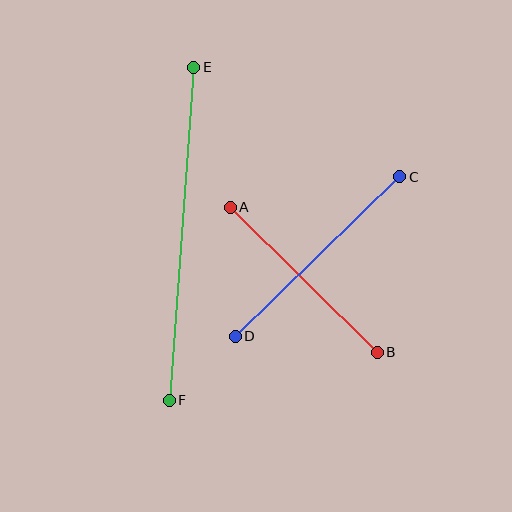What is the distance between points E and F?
The distance is approximately 334 pixels.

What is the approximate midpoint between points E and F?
The midpoint is at approximately (182, 234) pixels.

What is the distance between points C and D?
The distance is approximately 229 pixels.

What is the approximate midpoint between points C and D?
The midpoint is at approximately (317, 257) pixels.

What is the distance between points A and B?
The distance is approximately 207 pixels.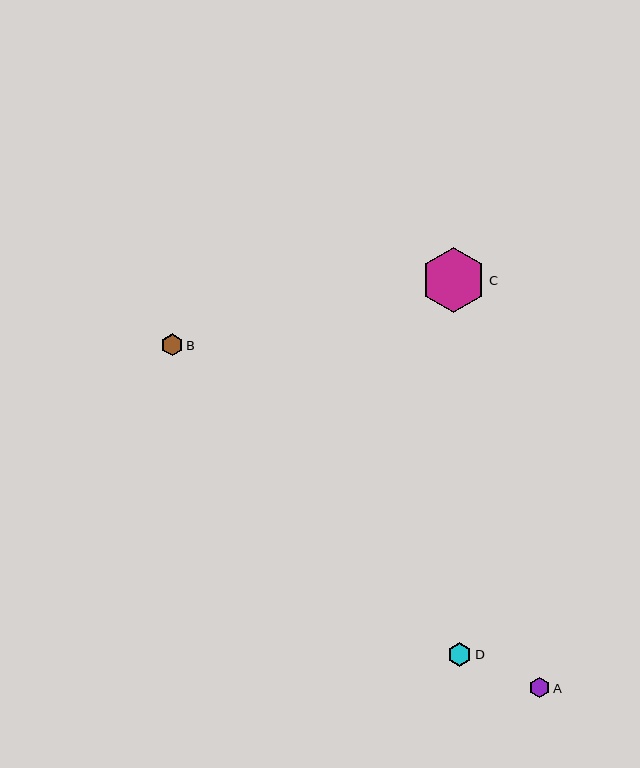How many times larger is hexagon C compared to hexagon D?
Hexagon C is approximately 2.8 times the size of hexagon D.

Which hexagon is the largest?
Hexagon C is the largest with a size of approximately 65 pixels.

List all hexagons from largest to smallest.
From largest to smallest: C, D, B, A.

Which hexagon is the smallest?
Hexagon A is the smallest with a size of approximately 21 pixels.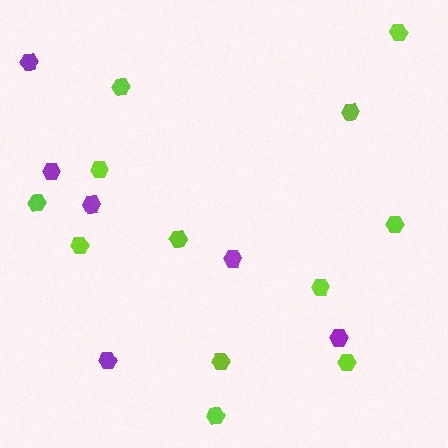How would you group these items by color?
There are 2 groups: one group of purple hexagons (6) and one group of lime hexagons (12).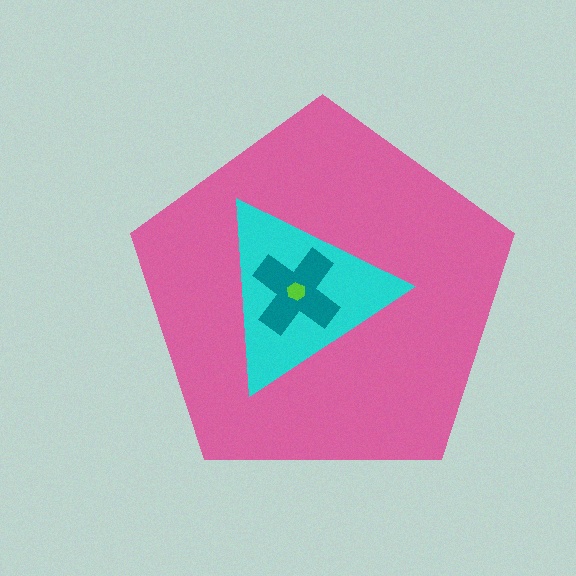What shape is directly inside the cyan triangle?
The teal cross.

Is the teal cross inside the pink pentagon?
Yes.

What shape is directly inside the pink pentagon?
The cyan triangle.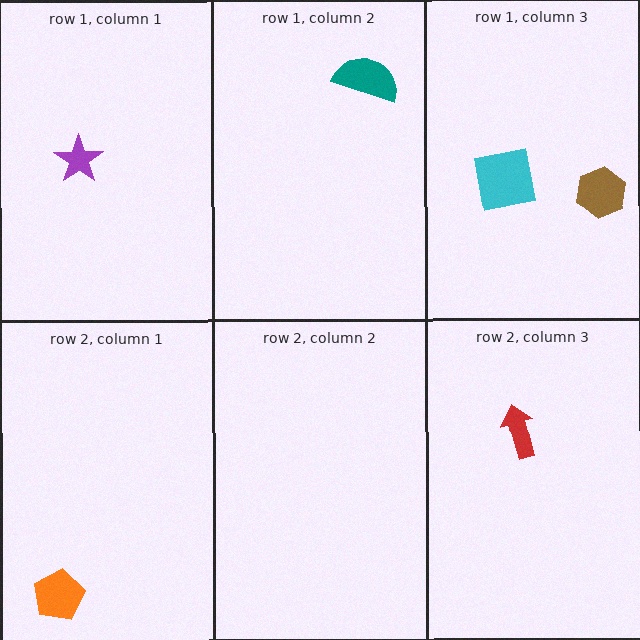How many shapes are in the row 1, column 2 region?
1.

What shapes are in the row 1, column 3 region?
The cyan square, the brown hexagon.